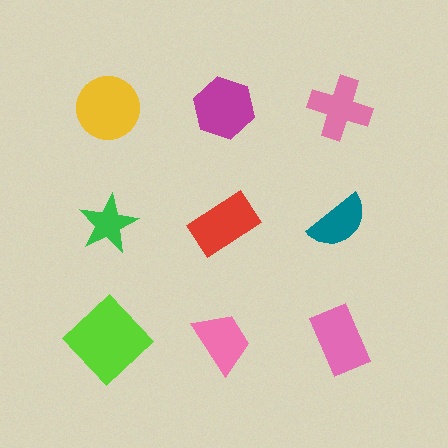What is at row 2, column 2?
A red rectangle.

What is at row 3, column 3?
A pink rectangle.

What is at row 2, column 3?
A teal semicircle.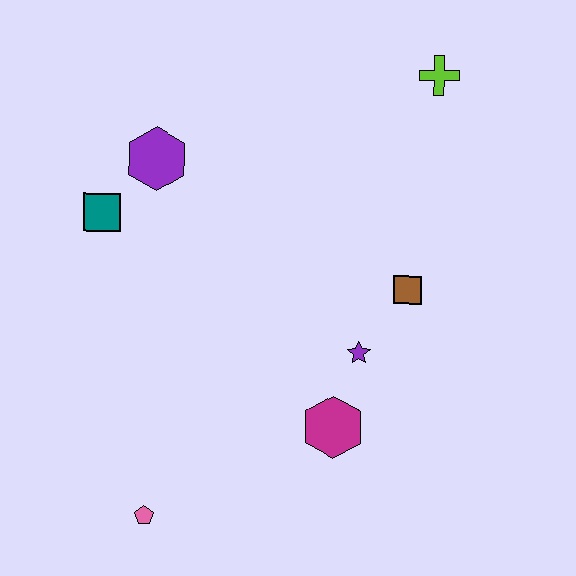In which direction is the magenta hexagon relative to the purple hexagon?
The magenta hexagon is below the purple hexagon.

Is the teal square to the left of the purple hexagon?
Yes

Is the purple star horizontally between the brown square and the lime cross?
No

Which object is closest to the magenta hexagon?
The purple star is closest to the magenta hexagon.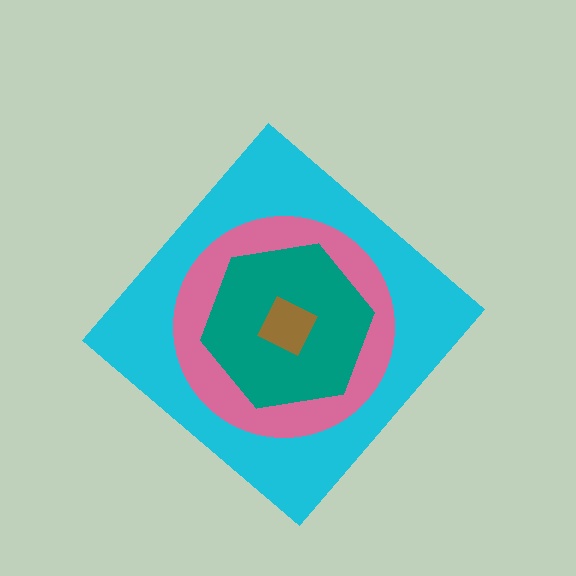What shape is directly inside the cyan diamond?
The pink circle.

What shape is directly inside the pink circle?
The teal hexagon.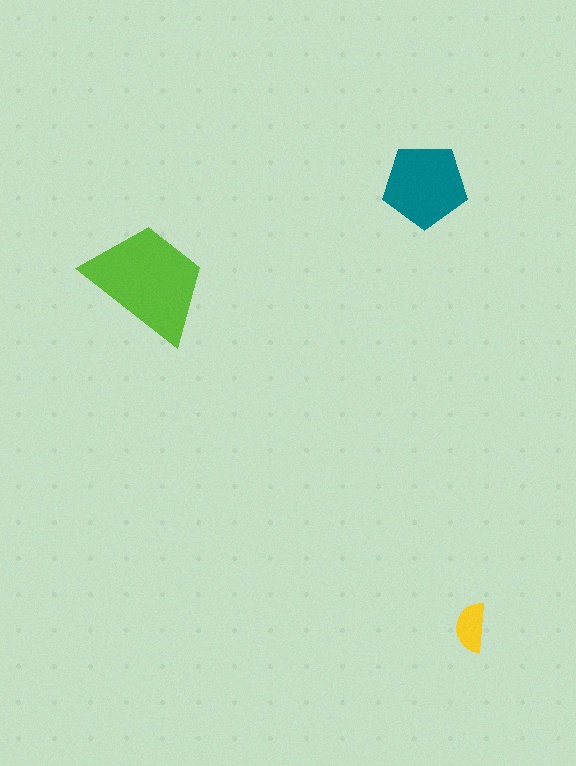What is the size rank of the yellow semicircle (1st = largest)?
3rd.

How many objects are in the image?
There are 3 objects in the image.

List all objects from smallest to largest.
The yellow semicircle, the teal pentagon, the lime trapezoid.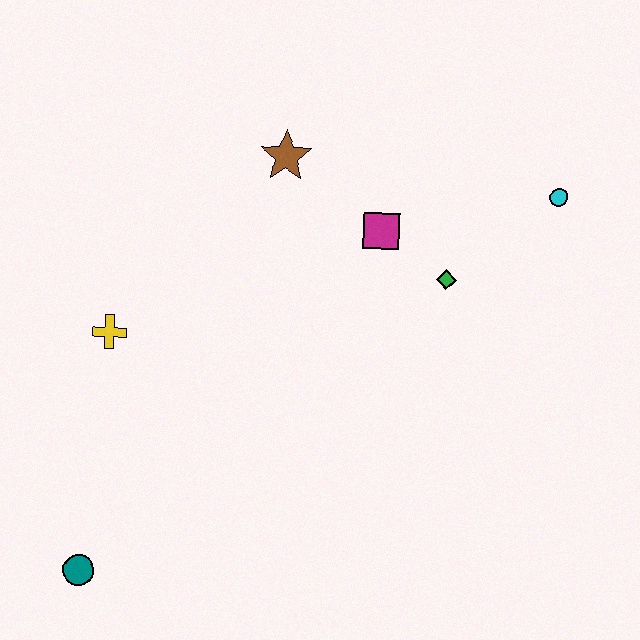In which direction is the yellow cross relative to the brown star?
The yellow cross is below the brown star.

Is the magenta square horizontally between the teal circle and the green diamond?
Yes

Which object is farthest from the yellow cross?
The cyan circle is farthest from the yellow cross.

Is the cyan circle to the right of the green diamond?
Yes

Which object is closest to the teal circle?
The yellow cross is closest to the teal circle.